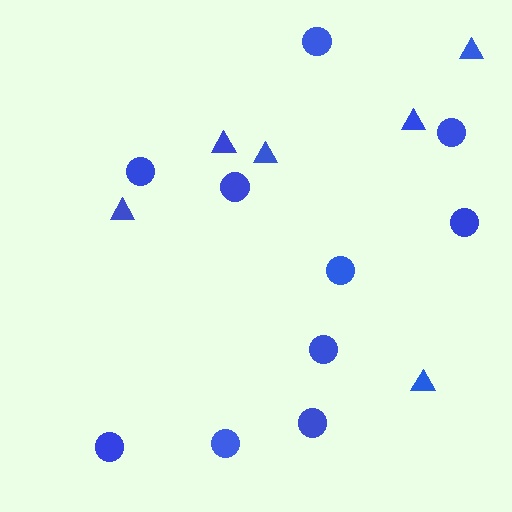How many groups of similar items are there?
There are 2 groups: one group of triangles (6) and one group of circles (10).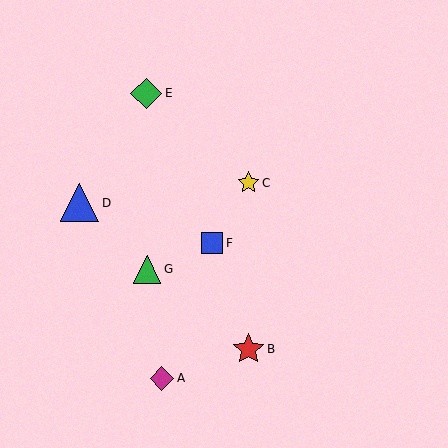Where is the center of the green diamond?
The center of the green diamond is at (146, 93).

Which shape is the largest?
The blue triangle (labeled D) is the largest.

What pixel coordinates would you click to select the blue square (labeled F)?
Click at (212, 243) to select the blue square F.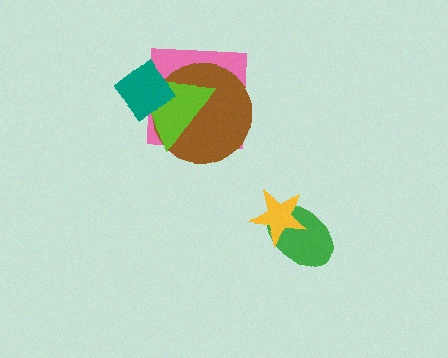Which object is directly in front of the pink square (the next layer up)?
The brown circle is directly in front of the pink square.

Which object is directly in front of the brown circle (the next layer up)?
The lime triangle is directly in front of the brown circle.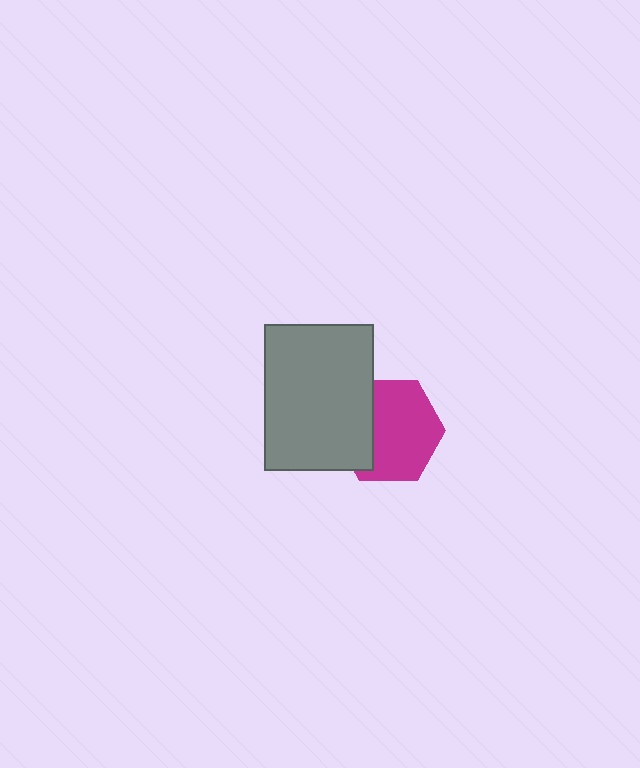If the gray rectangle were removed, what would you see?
You would see the complete magenta hexagon.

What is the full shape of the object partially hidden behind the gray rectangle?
The partially hidden object is a magenta hexagon.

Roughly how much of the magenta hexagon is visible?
Most of it is visible (roughly 69%).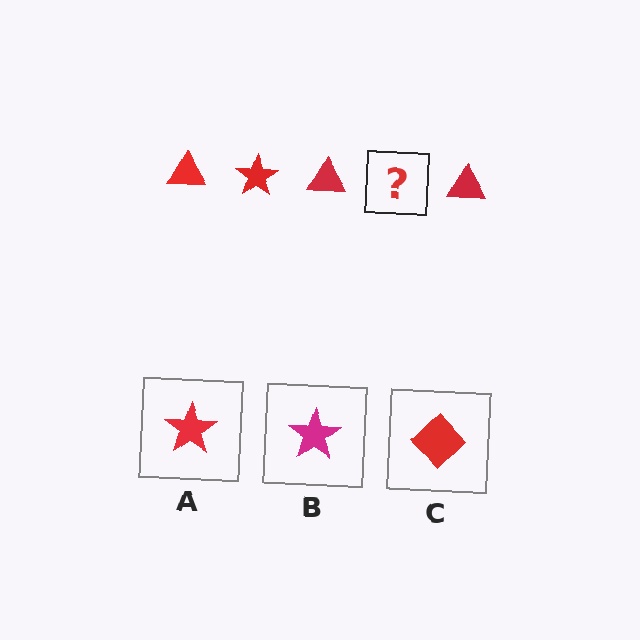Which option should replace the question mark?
Option A.